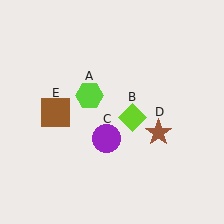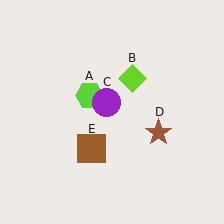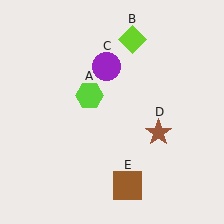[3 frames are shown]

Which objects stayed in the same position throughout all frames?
Lime hexagon (object A) and brown star (object D) remained stationary.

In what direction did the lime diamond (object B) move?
The lime diamond (object B) moved up.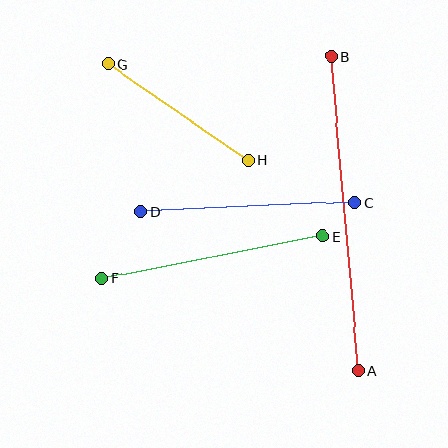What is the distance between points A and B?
The distance is approximately 315 pixels.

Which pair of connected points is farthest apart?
Points A and B are farthest apart.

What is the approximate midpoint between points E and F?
The midpoint is at approximately (212, 257) pixels.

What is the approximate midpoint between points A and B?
The midpoint is at approximately (345, 213) pixels.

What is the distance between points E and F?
The distance is approximately 225 pixels.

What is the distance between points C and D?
The distance is approximately 214 pixels.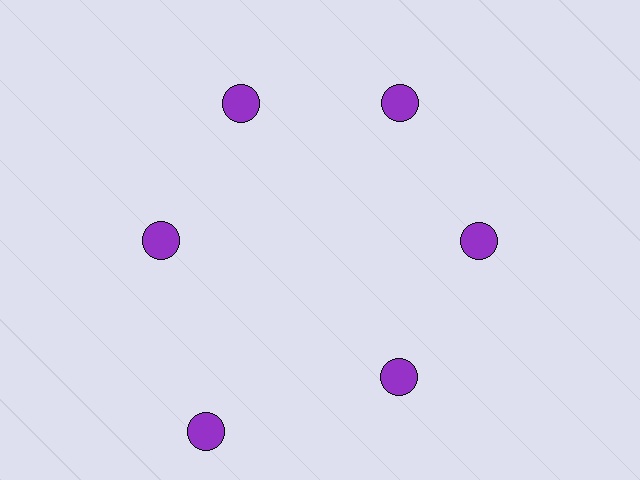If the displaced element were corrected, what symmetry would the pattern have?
It would have 6-fold rotational symmetry — the pattern would map onto itself every 60 degrees.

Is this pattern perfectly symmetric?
No. The 6 purple circles are arranged in a ring, but one element near the 7 o'clock position is pushed outward from the center, breaking the 6-fold rotational symmetry.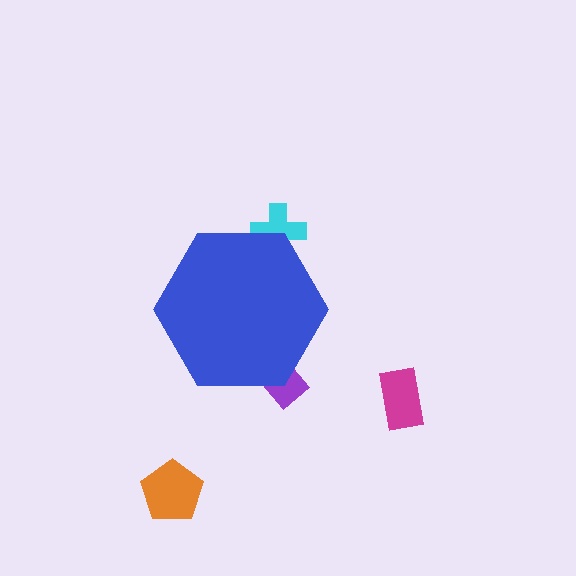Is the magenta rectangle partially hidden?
No, the magenta rectangle is fully visible.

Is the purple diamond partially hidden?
Yes, the purple diamond is partially hidden behind the blue hexagon.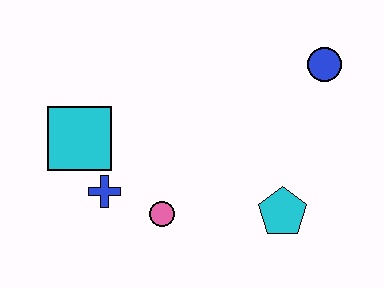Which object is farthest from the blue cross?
The blue circle is farthest from the blue cross.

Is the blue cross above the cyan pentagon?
Yes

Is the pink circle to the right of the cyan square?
Yes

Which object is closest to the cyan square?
The blue cross is closest to the cyan square.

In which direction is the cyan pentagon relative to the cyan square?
The cyan pentagon is to the right of the cyan square.